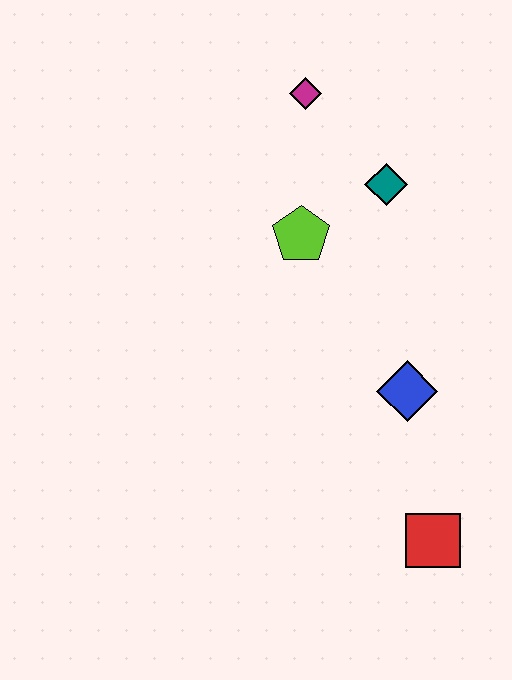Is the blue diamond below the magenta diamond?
Yes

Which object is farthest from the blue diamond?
The magenta diamond is farthest from the blue diamond.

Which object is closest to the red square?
The blue diamond is closest to the red square.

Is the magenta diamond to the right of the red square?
No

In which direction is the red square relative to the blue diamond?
The red square is below the blue diamond.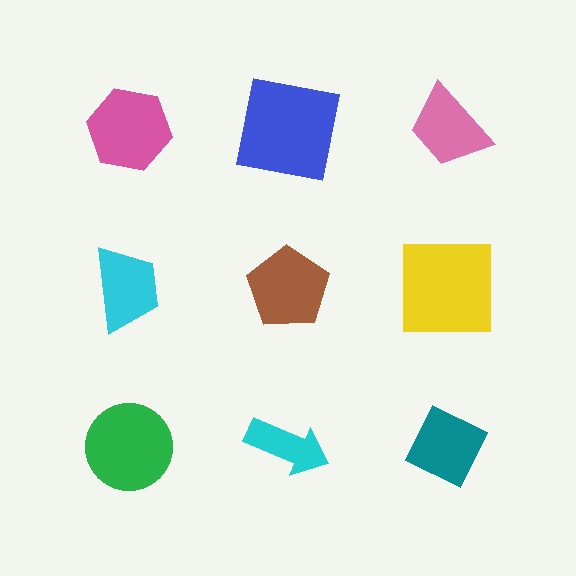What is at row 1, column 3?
A pink trapezoid.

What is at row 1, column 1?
A pink hexagon.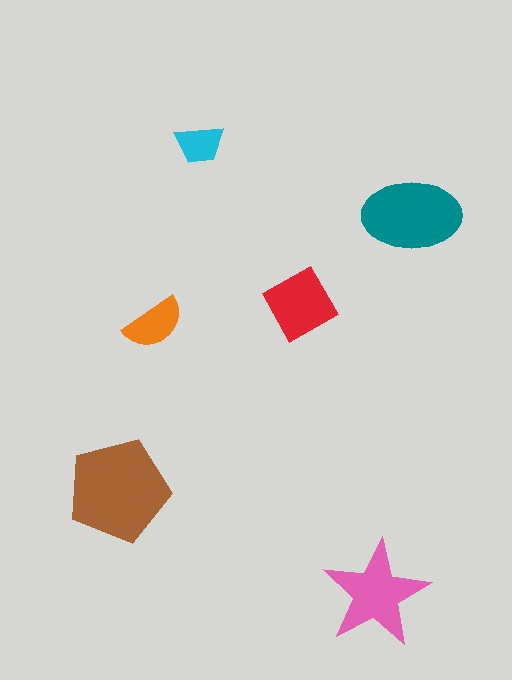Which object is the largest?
The brown pentagon.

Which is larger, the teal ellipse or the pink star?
The teal ellipse.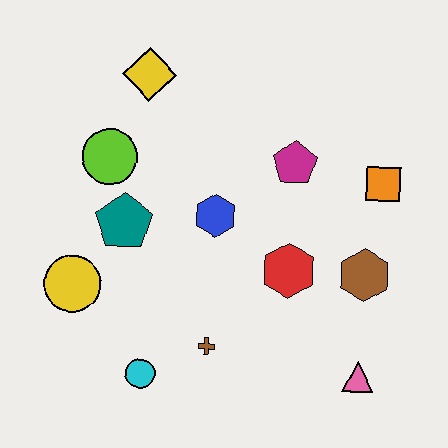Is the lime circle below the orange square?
No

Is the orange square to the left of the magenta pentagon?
No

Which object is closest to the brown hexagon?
The red hexagon is closest to the brown hexagon.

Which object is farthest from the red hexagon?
The yellow diamond is farthest from the red hexagon.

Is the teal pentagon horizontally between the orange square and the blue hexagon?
No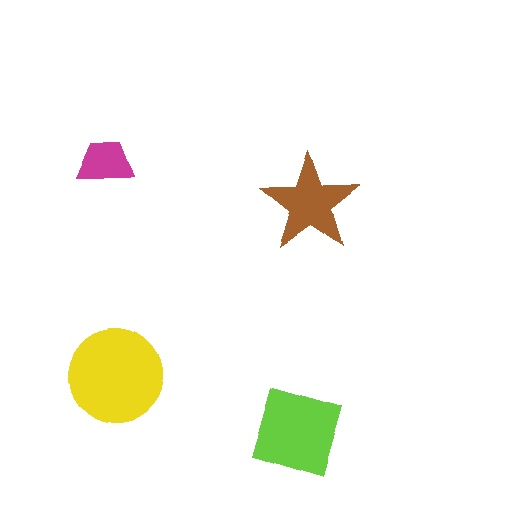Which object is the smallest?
The magenta trapezoid.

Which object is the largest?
The yellow circle.